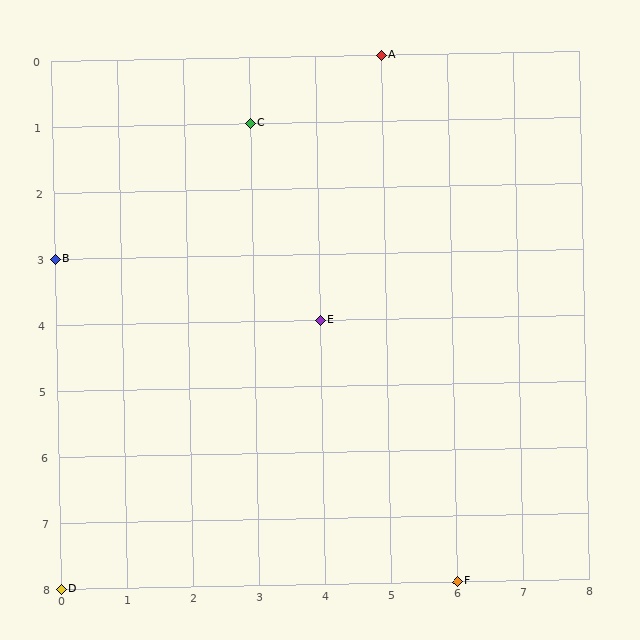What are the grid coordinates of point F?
Point F is at grid coordinates (6, 8).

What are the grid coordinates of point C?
Point C is at grid coordinates (3, 1).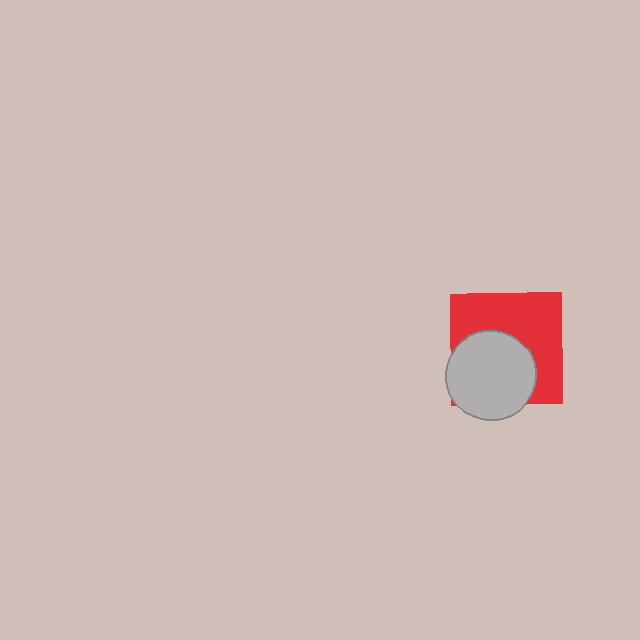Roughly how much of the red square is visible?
About half of it is visible (roughly 55%).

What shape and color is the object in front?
The object in front is a light gray circle.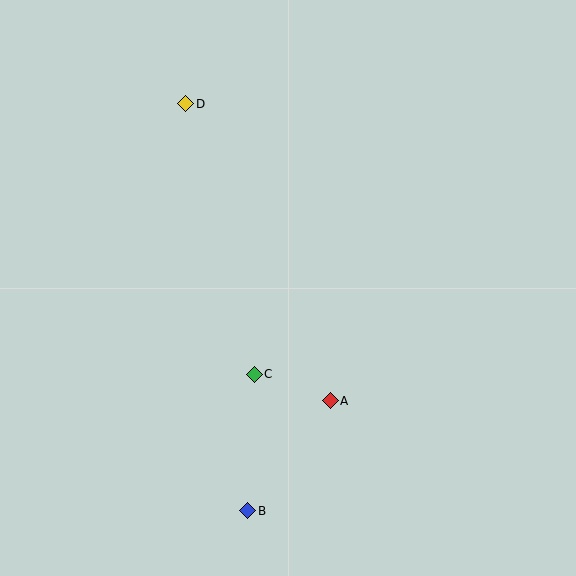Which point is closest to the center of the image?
Point C at (254, 374) is closest to the center.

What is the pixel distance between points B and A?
The distance between B and A is 137 pixels.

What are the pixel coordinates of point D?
Point D is at (186, 104).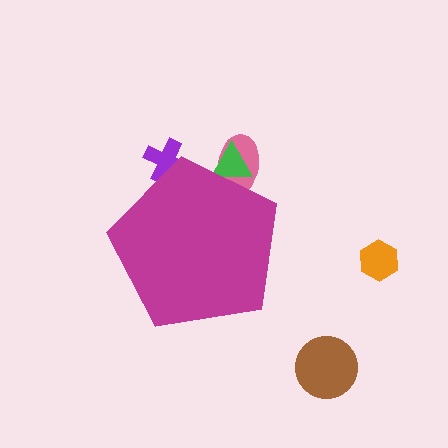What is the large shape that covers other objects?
A magenta pentagon.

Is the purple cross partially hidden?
Yes, the purple cross is partially hidden behind the magenta pentagon.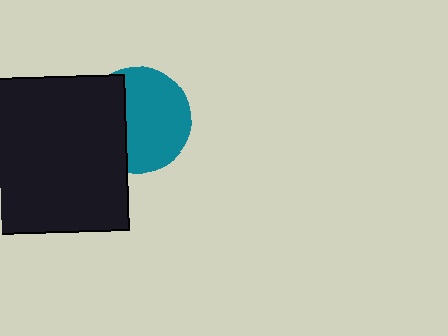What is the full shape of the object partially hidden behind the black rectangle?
The partially hidden object is a teal circle.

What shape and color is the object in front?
The object in front is a black rectangle.